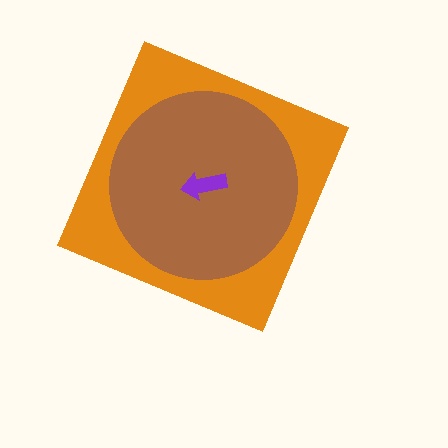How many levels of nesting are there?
3.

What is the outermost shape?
The orange diamond.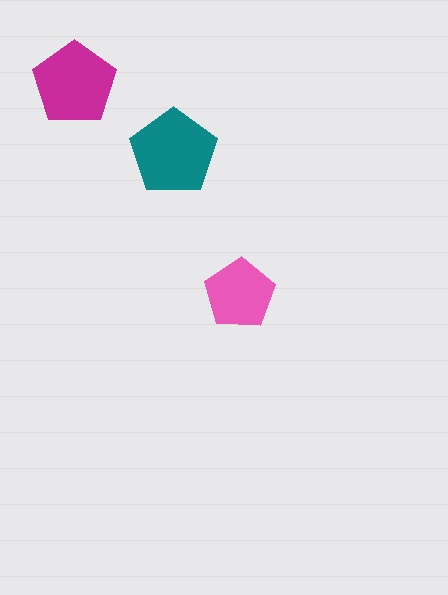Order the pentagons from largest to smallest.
the teal one, the magenta one, the pink one.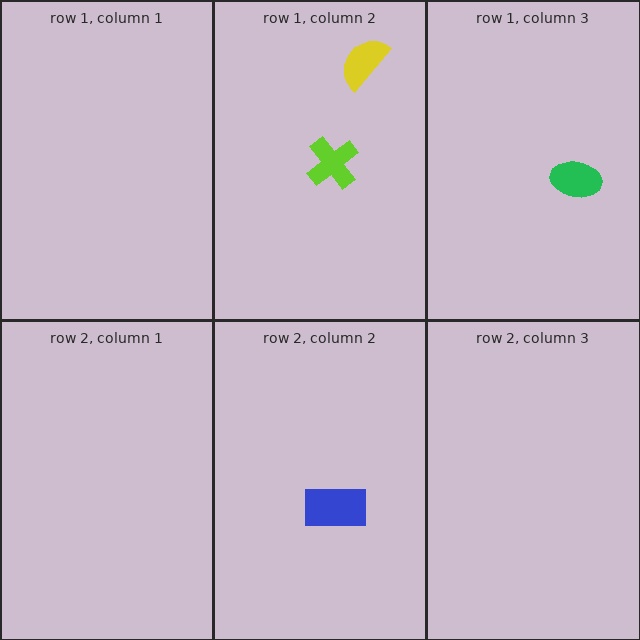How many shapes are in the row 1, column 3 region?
1.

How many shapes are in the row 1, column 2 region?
2.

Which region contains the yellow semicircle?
The row 1, column 2 region.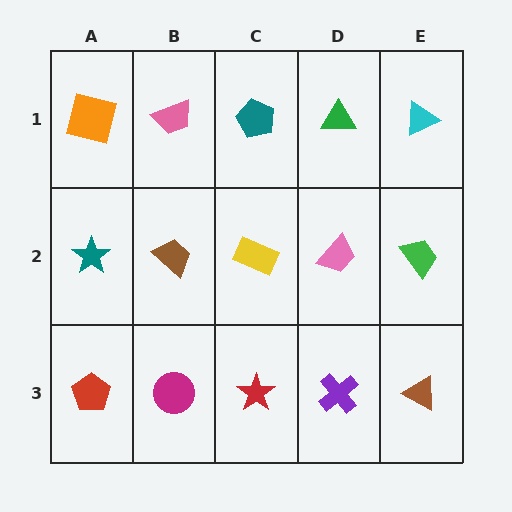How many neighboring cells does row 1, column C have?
3.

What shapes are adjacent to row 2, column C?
A teal pentagon (row 1, column C), a red star (row 3, column C), a brown trapezoid (row 2, column B), a pink trapezoid (row 2, column D).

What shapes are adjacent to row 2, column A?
An orange square (row 1, column A), a red pentagon (row 3, column A), a brown trapezoid (row 2, column B).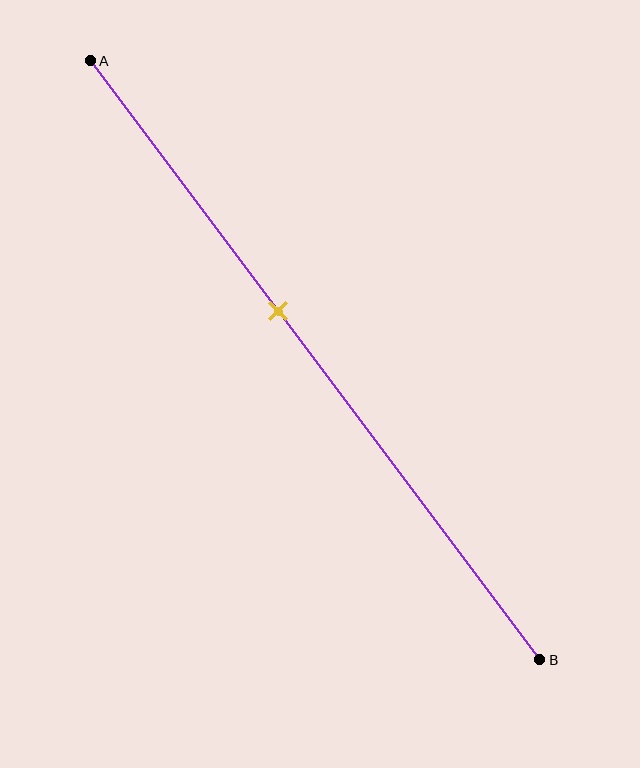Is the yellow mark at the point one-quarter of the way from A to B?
No, the mark is at about 40% from A, not at the 25% one-quarter point.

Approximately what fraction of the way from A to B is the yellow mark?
The yellow mark is approximately 40% of the way from A to B.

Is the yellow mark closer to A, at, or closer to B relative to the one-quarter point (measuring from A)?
The yellow mark is closer to point B than the one-quarter point of segment AB.